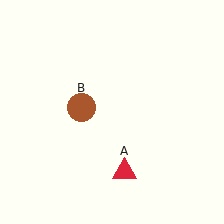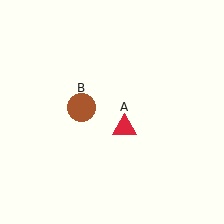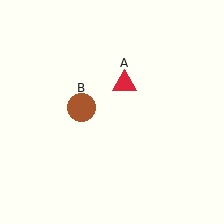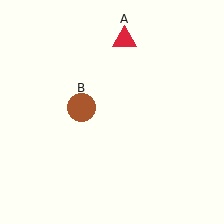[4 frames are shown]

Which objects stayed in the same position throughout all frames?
Brown circle (object B) remained stationary.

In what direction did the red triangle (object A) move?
The red triangle (object A) moved up.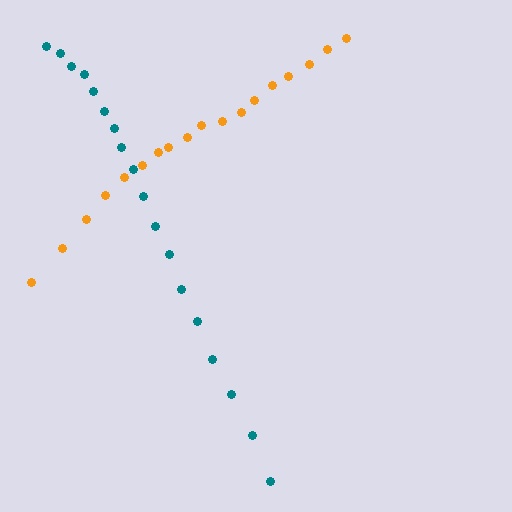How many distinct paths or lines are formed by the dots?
There are 2 distinct paths.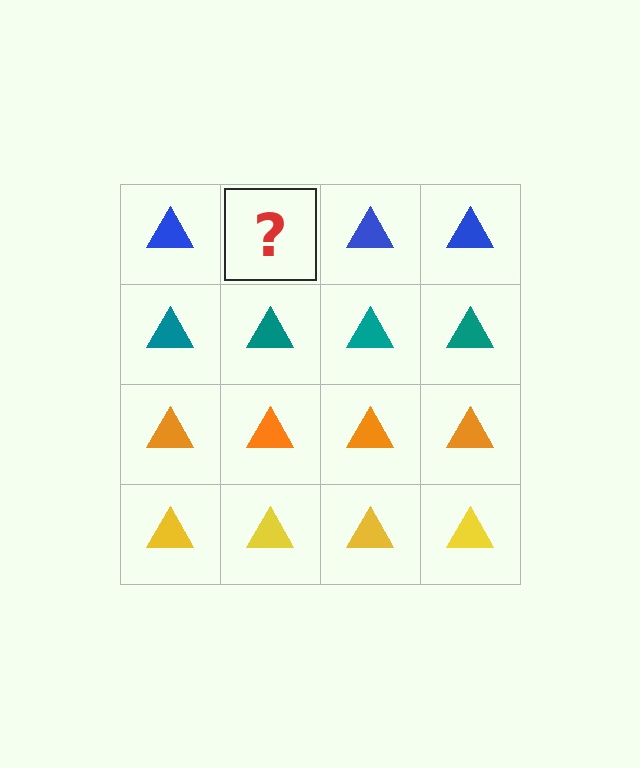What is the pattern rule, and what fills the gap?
The rule is that each row has a consistent color. The gap should be filled with a blue triangle.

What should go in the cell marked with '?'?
The missing cell should contain a blue triangle.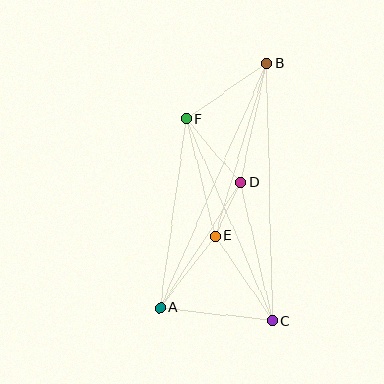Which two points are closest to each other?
Points D and E are closest to each other.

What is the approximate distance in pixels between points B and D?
The distance between B and D is approximately 122 pixels.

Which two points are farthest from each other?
Points A and B are farthest from each other.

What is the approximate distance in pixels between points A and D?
The distance between A and D is approximately 149 pixels.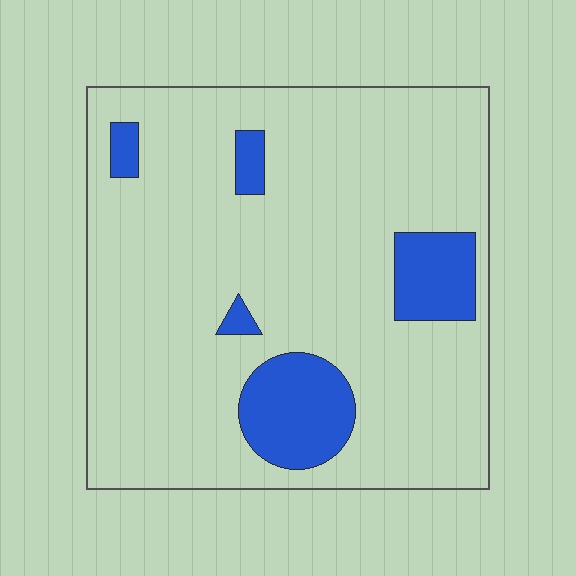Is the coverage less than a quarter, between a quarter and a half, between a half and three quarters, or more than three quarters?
Less than a quarter.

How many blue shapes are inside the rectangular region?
5.